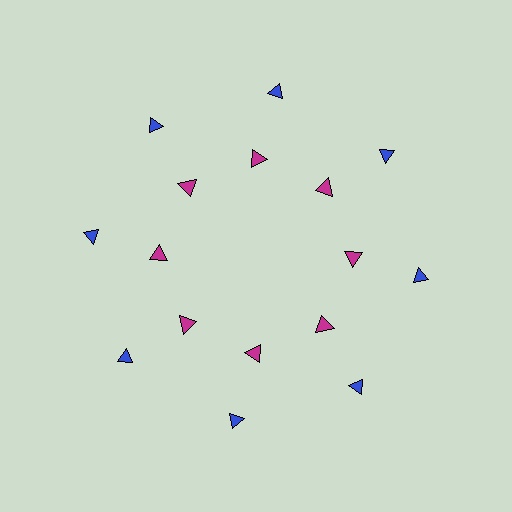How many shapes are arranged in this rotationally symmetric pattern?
There are 16 shapes, arranged in 8 groups of 2.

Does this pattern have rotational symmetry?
Yes, this pattern has 8-fold rotational symmetry. It looks the same after rotating 45 degrees around the center.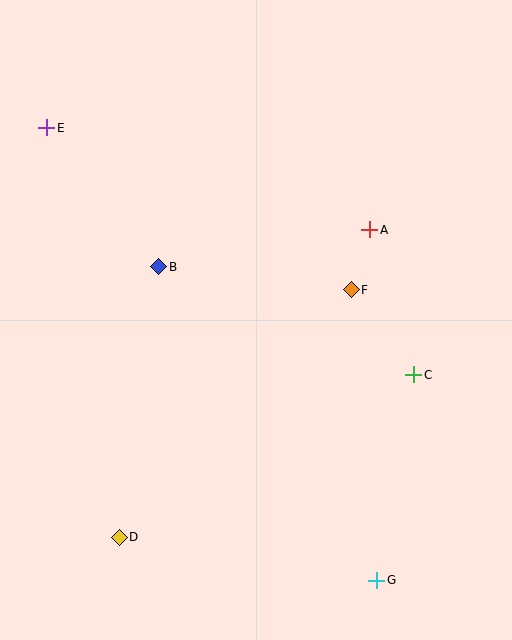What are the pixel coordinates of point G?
Point G is at (377, 580).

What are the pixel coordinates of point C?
Point C is at (414, 375).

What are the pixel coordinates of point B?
Point B is at (159, 267).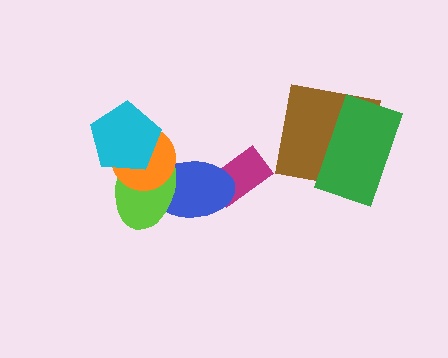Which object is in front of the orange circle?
The cyan pentagon is in front of the orange circle.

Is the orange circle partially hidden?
Yes, it is partially covered by another shape.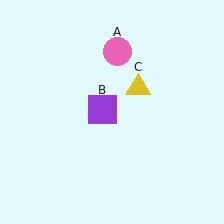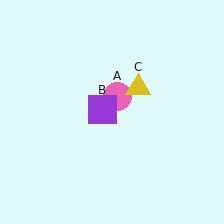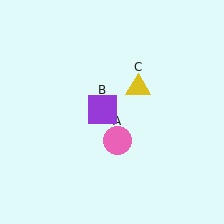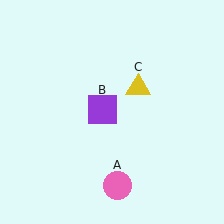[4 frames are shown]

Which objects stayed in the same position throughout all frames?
Purple square (object B) and yellow triangle (object C) remained stationary.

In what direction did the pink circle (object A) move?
The pink circle (object A) moved down.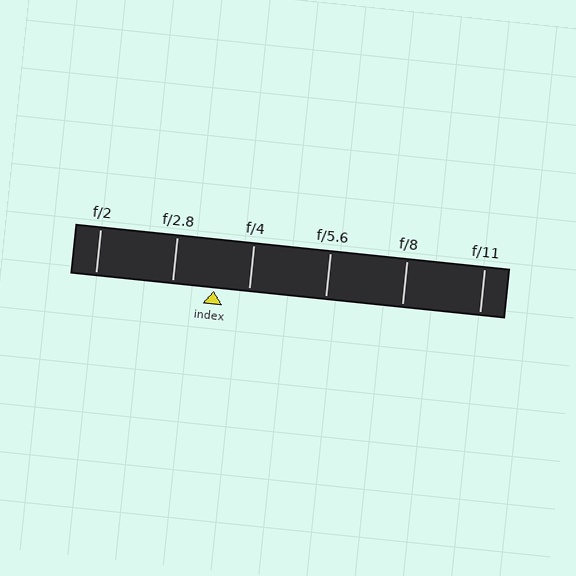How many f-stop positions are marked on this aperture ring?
There are 6 f-stop positions marked.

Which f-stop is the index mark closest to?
The index mark is closest to f/4.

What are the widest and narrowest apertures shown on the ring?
The widest aperture shown is f/2 and the narrowest is f/11.